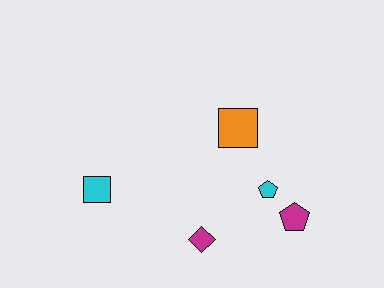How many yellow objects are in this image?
There are no yellow objects.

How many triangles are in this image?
There are no triangles.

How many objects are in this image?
There are 5 objects.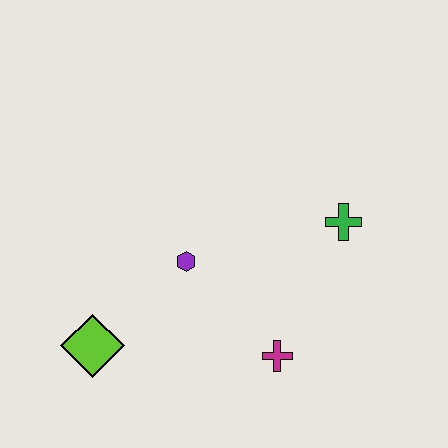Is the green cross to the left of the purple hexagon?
No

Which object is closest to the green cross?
The magenta cross is closest to the green cross.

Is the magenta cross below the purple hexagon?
Yes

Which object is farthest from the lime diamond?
The green cross is farthest from the lime diamond.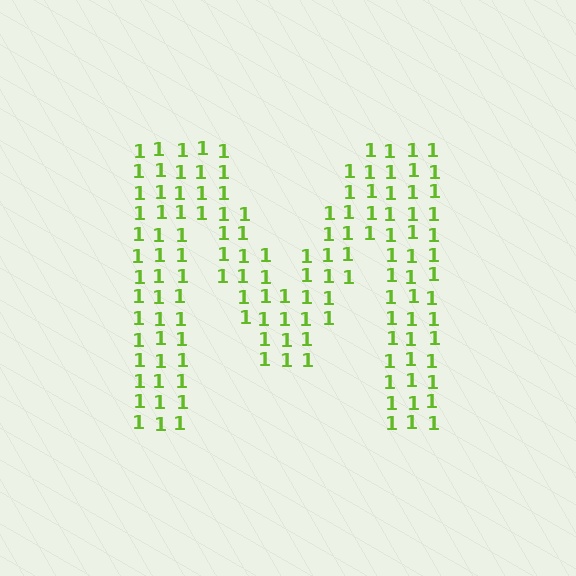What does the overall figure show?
The overall figure shows the letter M.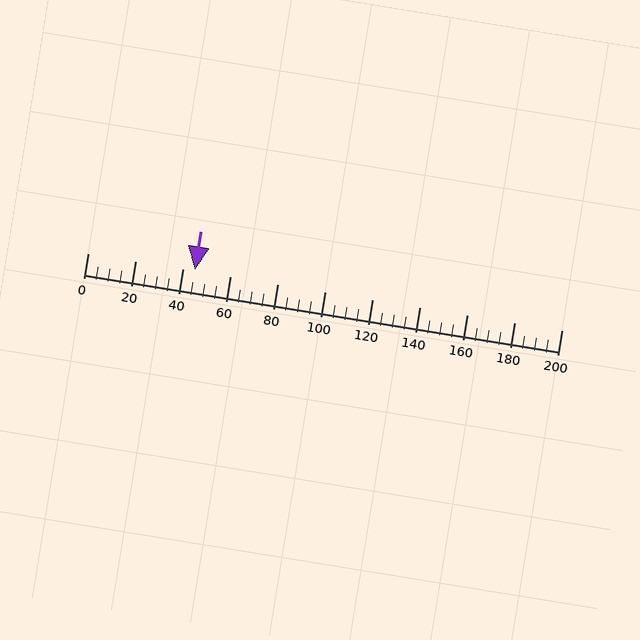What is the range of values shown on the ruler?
The ruler shows values from 0 to 200.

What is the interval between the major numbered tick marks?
The major tick marks are spaced 20 units apart.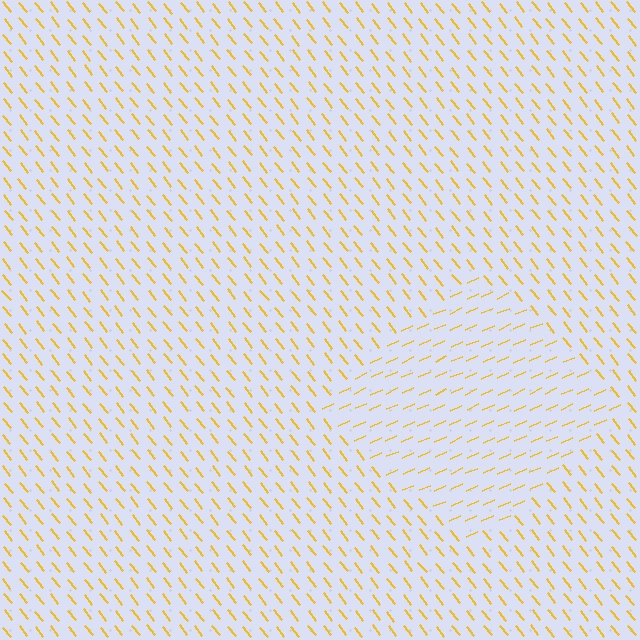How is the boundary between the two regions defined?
The boundary is defined purely by a change in line orientation (approximately 75 degrees difference). All lines are the same color and thickness.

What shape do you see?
I see a diamond.